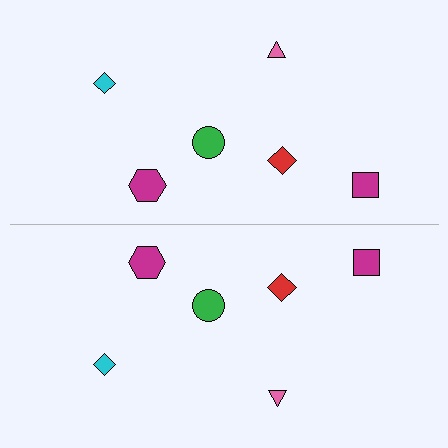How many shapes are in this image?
There are 12 shapes in this image.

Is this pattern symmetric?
Yes, this pattern has bilateral (reflection) symmetry.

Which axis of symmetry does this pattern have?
The pattern has a horizontal axis of symmetry running through the center of the image.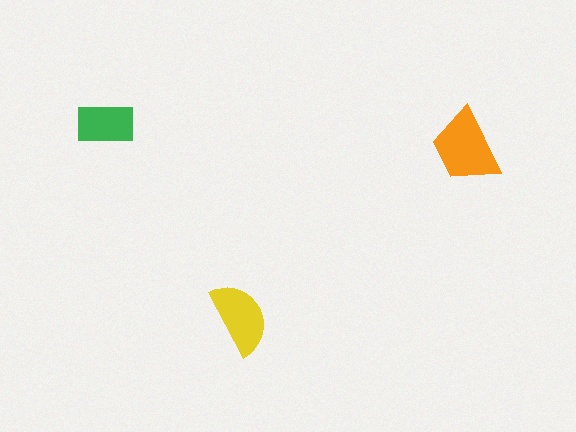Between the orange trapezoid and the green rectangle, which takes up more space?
The orange trapezoid.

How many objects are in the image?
There are 3 objects in the image.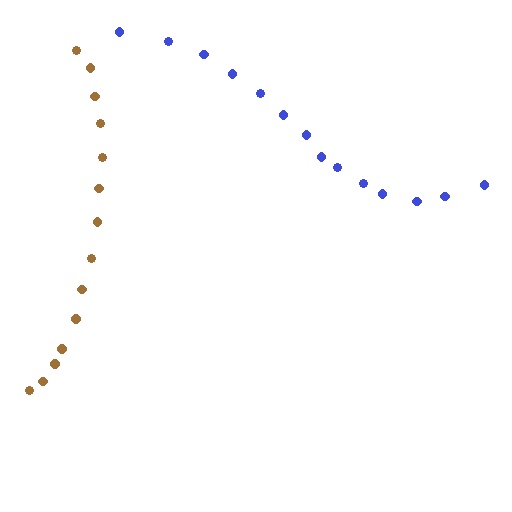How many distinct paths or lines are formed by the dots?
There are 2 distinct paths.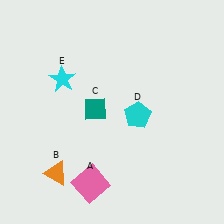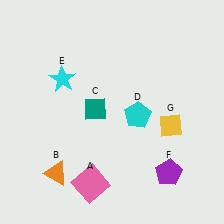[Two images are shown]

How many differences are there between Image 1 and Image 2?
There are 2 differences between the two images.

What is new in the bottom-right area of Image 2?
A yellow diamond (G) was added in the bottom-right area of Image 2.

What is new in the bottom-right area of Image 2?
A purple pentagon (F) was added in the bottom-right area of Image 2.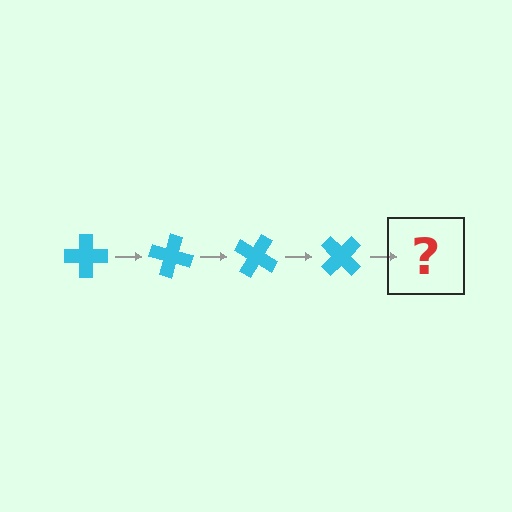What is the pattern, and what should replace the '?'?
The pattern is that the cross rotates 15 degrees each step. The '?' should be a cyan cross rotated 60 degrees.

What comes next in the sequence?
The next element should be a cyan cross rotated 60 degrees.